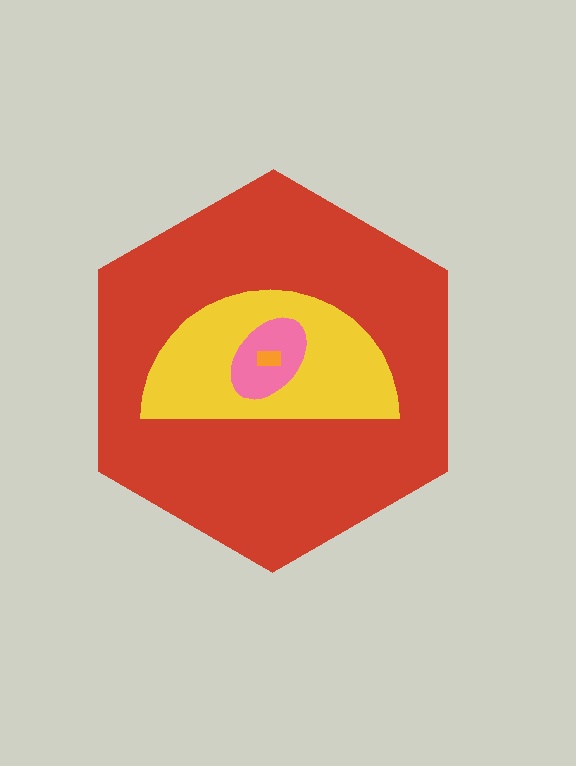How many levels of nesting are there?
4.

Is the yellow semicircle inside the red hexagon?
Yes.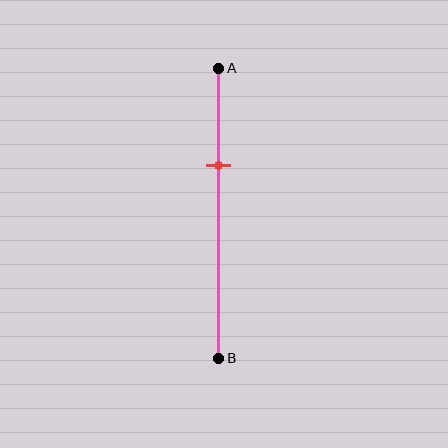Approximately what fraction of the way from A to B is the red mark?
The red mark is approximately 35% of the way from A to B.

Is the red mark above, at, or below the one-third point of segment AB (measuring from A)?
The red mark is approximately at the one-third point of segment AB.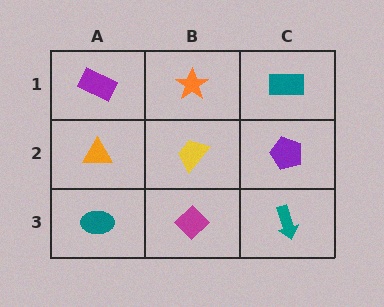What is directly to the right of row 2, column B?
A purple pentagon.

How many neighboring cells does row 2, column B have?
4.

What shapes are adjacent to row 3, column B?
A yellow trapezoid (row 2, column B), a teal ellipse (row 3, column A), a teal arrow (row 3, column C).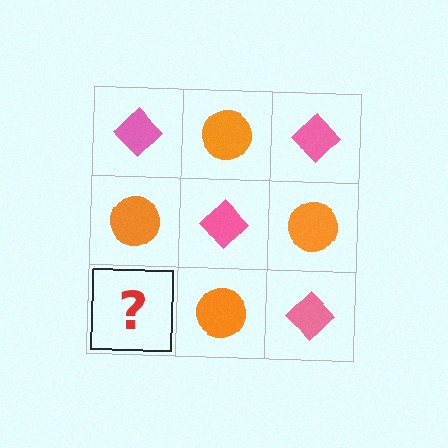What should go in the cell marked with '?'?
The missing cell should contain a pink diamond.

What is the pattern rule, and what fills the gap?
The rule is that it alternates pink diamond and orange circle in a checkerboard pattern. The gap should be filled with a pink diamond.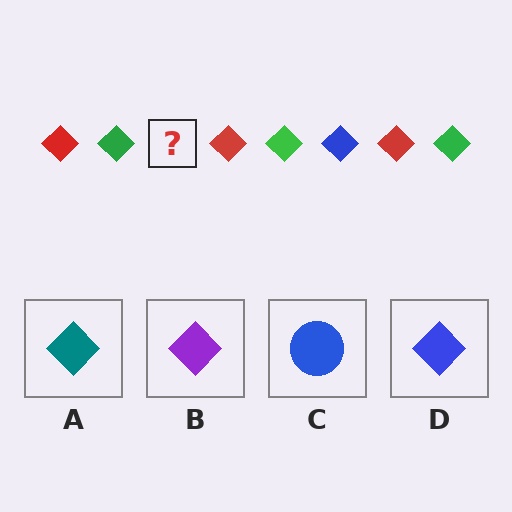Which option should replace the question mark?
Option D.